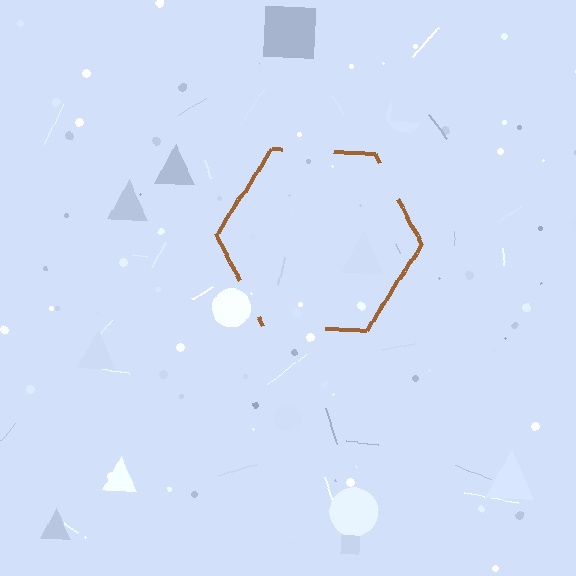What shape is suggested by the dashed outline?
The dashed outline suggests a hexagon.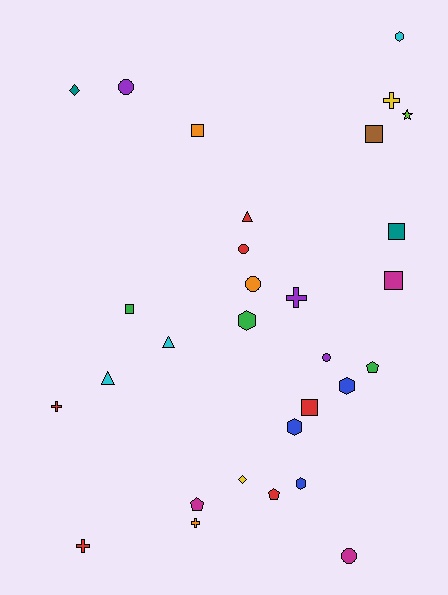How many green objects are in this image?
There are 3 green objects.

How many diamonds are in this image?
There are 2 diamonds.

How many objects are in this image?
There are 30 objects.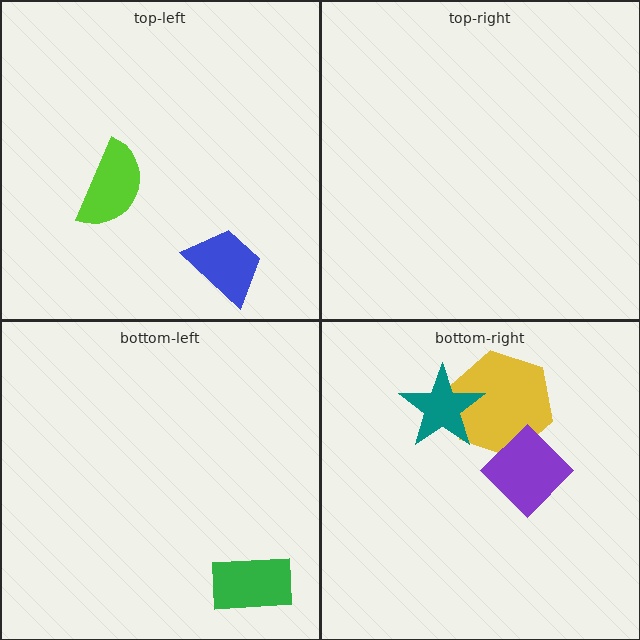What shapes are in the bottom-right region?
The yellow hexagon, the teal star, the purple diamond.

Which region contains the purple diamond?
The bottom-right region.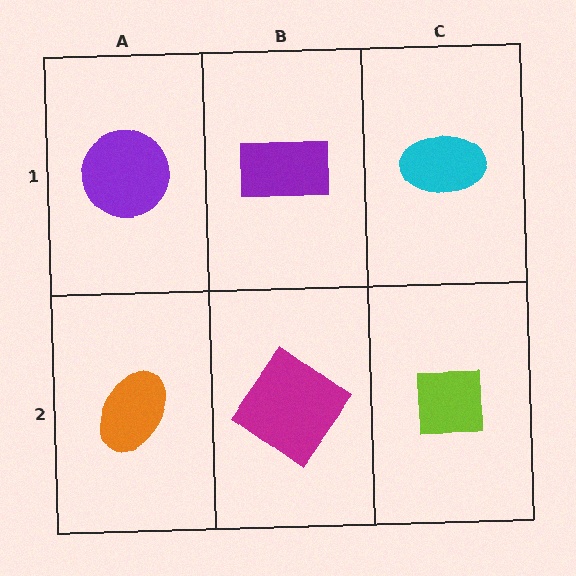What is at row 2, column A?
An orange ellipse.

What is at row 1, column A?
A purple circle.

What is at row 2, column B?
A magenta diamond.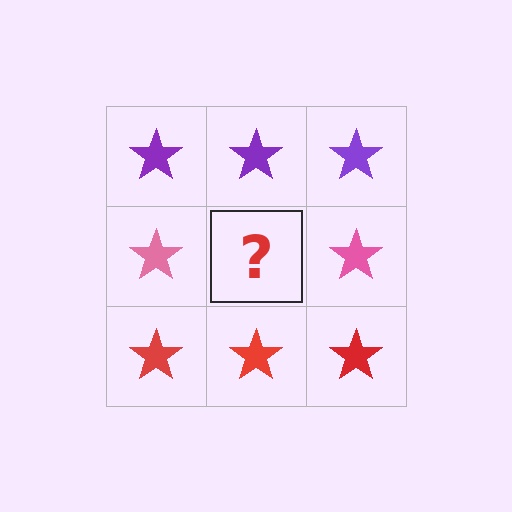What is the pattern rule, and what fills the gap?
The rule is that each row has a consistent color. The gap should be filled with a pink star.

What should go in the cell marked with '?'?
The missing cell should contain a pink star.